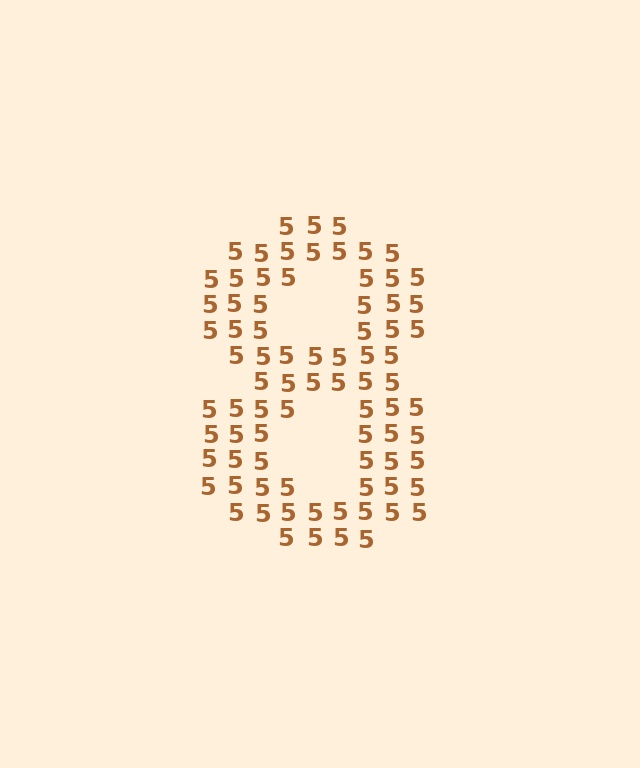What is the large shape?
The large shape is the digit 8.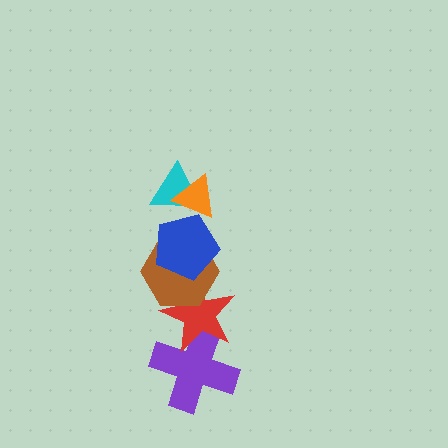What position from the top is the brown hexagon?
The brown hexagon is 4th from the top.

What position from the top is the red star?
The red star is 5th from the top.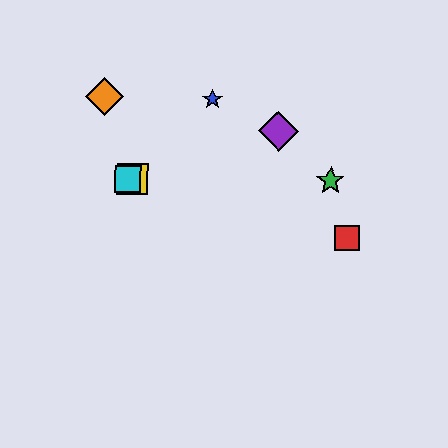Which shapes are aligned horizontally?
The green star, the yellow square, the cyan square are aligned horizontally.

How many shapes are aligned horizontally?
3 shapes (the green star, the yellow square, the cyan square) are aligned horizontally.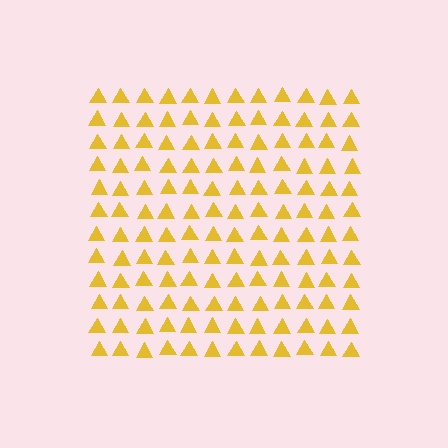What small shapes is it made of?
It is made of small triangles.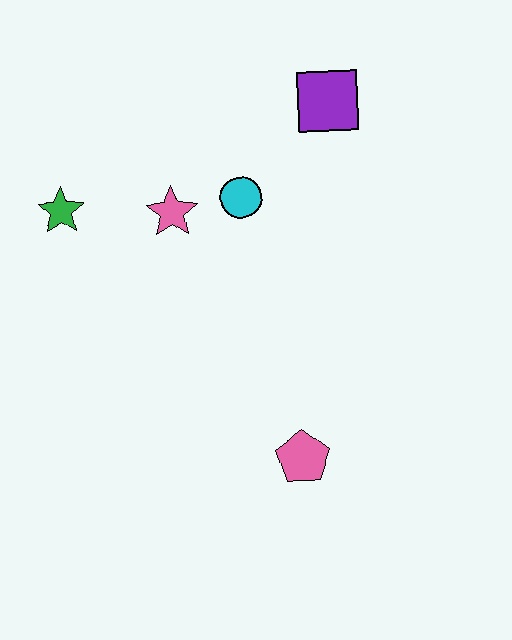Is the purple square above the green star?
Yes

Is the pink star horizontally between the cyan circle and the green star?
Yes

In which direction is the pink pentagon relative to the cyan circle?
The pink pentagon is below the cyan circle.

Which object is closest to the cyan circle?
The pink star is closest to the cyan circle.